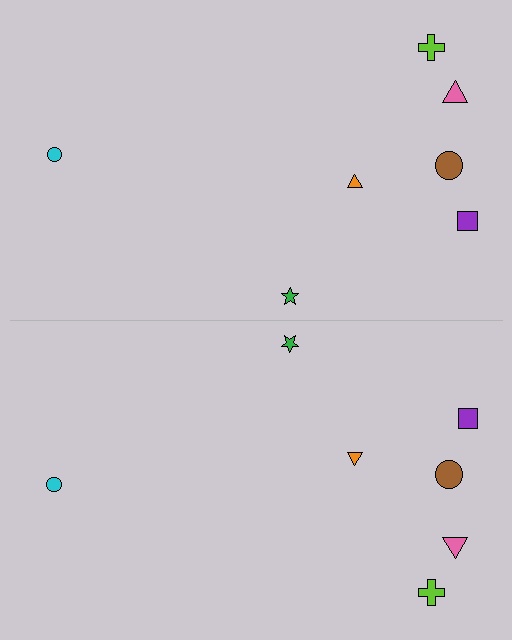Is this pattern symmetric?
Yes, this pattern has bilateral (reflection) symmetry.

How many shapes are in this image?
There are 14 shapes in this image.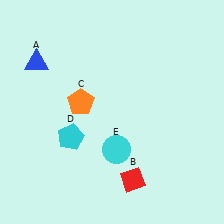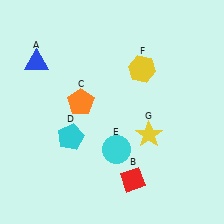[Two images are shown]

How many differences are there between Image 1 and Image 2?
There are 2 differences between the two images.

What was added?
A yellow hexagon (F), a yellow star (G) were added in Image 2.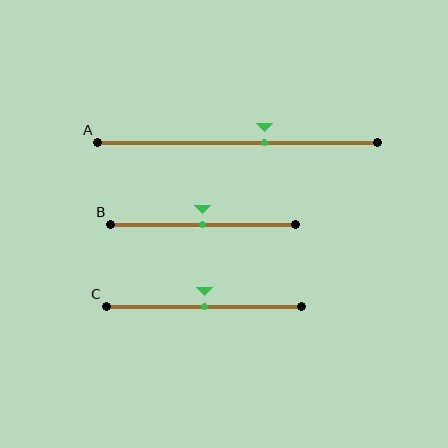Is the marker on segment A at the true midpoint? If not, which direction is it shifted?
No, the marker on segment A is shifted to the right by about 10% of the segment length.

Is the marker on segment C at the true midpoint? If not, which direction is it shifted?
Yes, the marker on segment C is at the true midpoint.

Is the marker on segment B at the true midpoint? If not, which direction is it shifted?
Yes, the marker on segment B is at the true midpoint.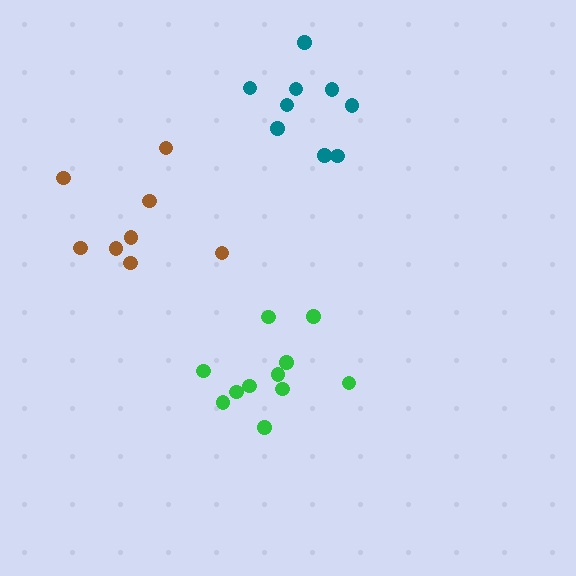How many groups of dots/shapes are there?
There are 3 groups.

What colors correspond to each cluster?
The clusters are colored: green, teal, brown.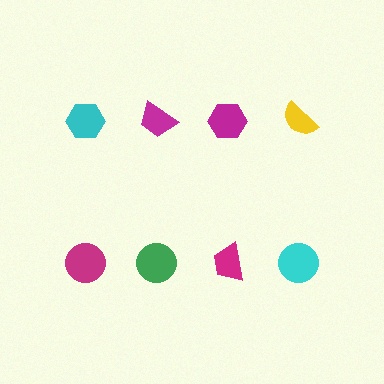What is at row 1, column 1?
A cyan hexagon.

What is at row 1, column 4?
A yellow semicircle.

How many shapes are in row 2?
4 shapes.